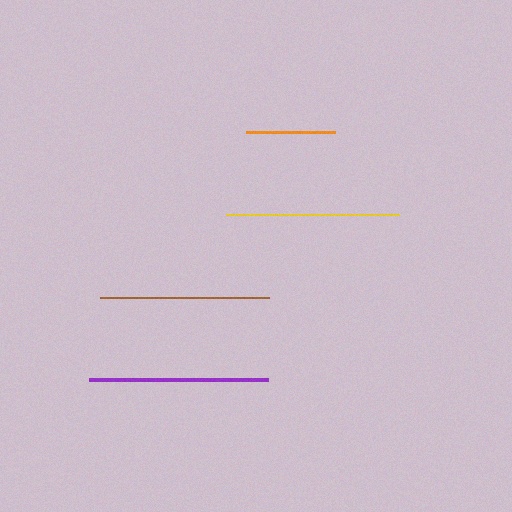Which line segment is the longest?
The purple line is the longest at approximately 179 pixels.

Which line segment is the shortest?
The orange line is the shortest at approximately 88 pixels.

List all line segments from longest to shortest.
From longest to shortest: purple, yellow, brown, orange.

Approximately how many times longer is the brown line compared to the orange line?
The brown line is approximately 1.9 times the length of the orange line.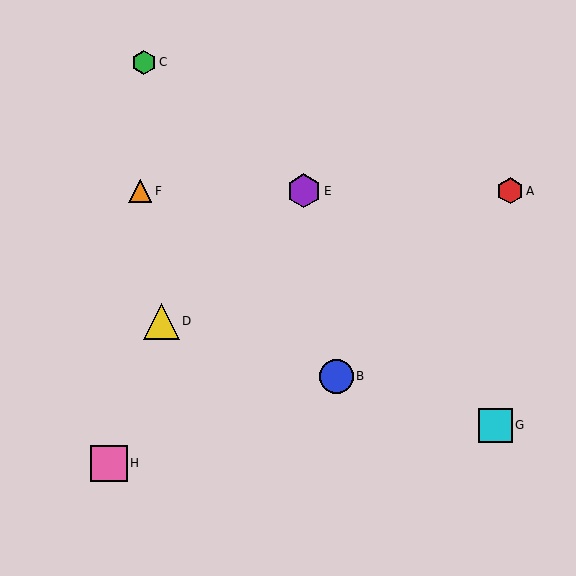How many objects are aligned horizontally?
3 objects (A, E, F) are aligned horizontally.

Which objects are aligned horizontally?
Objects A, E, F are aligned horizontally.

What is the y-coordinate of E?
Object E is at y≈191.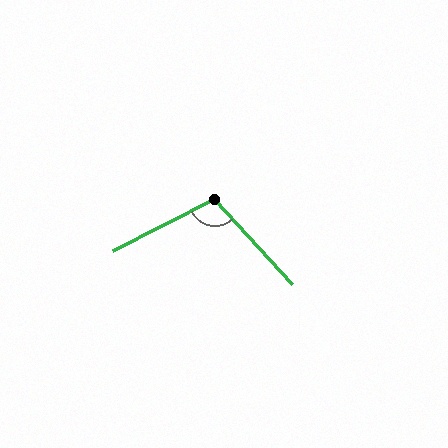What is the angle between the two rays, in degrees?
Approximately 106 degrees.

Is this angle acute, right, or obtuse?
It is obtuse.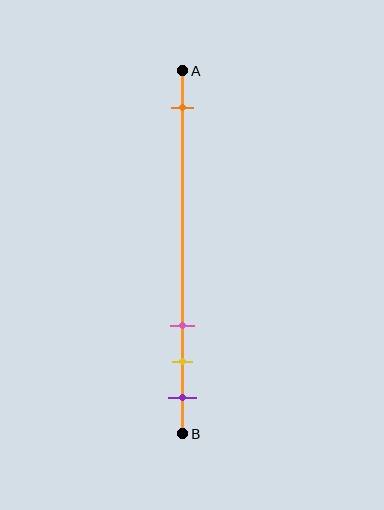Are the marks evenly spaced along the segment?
No, the marks are not evenly spaced.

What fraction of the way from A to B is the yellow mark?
The yellow mark is approximately 80% (0.8) of the way from A to B.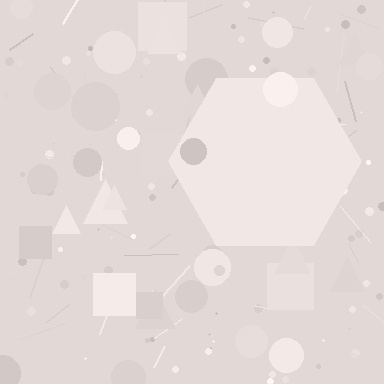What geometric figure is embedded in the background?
A hexagon is embedded in the background.